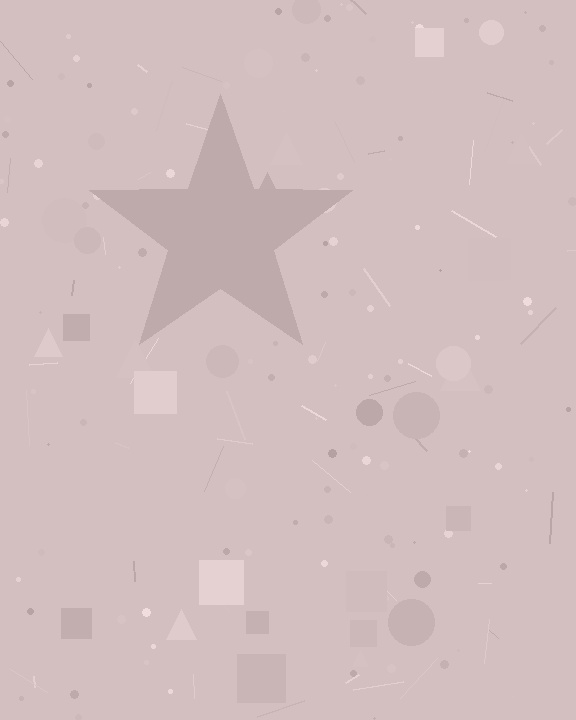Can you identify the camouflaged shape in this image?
The camouflaged shape is a star.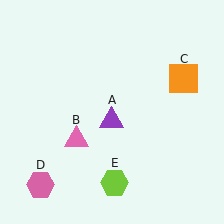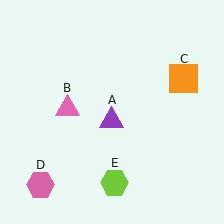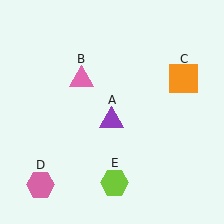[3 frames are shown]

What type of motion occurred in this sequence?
The pink triangle (object B) rotated clockwise around the center of the scene.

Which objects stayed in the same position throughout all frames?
Purple triangle (object A) and orange square (object C) and pink hexagon (object D) and lime hexagon (object E) remained stationary.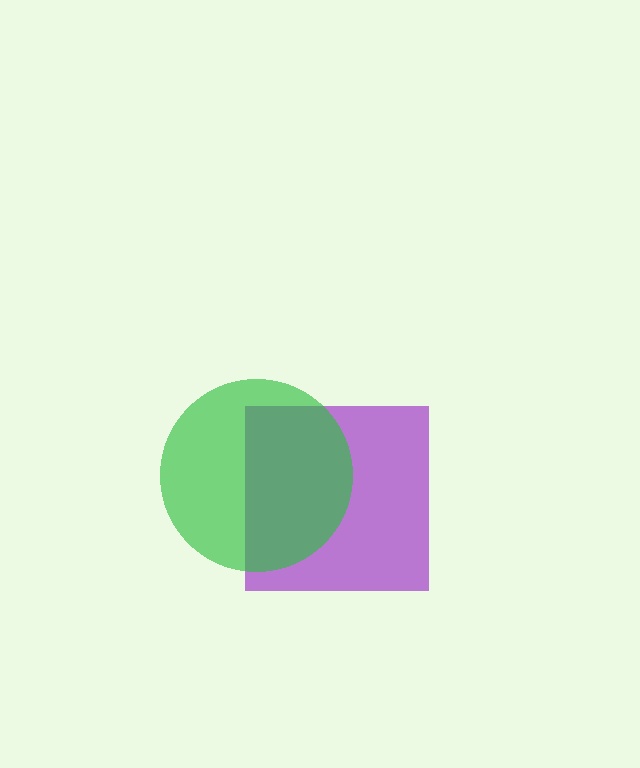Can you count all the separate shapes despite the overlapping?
Yes, there are 2 separate shapes.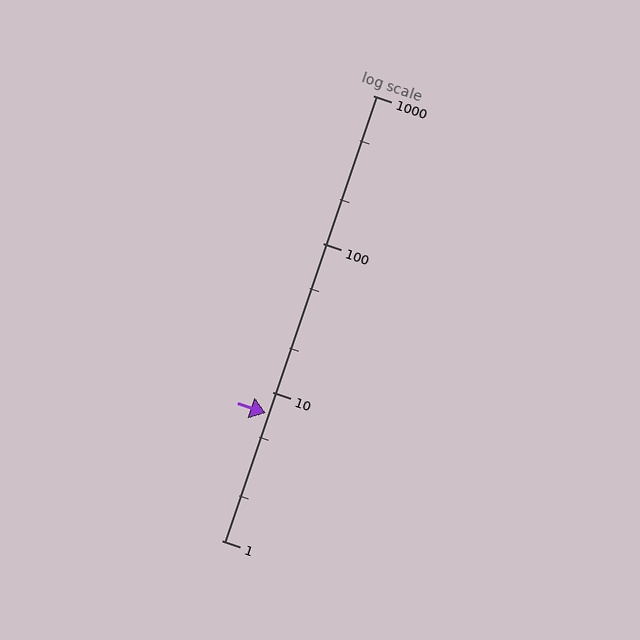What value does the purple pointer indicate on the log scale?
The pointer indicates approximately 7.2.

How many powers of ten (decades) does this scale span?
The scale spans 3 decades, from 1 to 1000.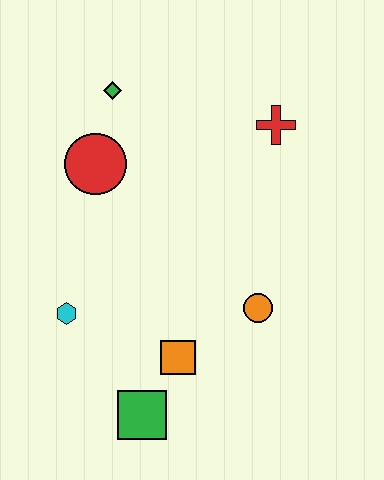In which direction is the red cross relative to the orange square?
The red cross is above the orange square.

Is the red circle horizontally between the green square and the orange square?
No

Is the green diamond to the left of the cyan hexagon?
No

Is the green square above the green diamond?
No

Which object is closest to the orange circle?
The orange square is closest to the orange circle.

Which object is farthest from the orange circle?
The green diamond is farthest from the orange circle.